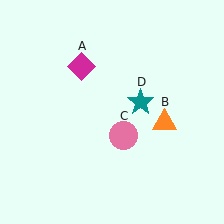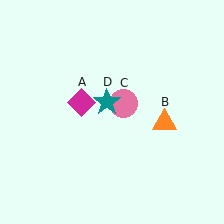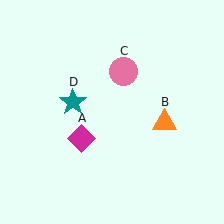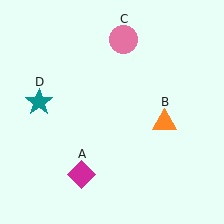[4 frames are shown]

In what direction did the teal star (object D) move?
The teal star (object D) moved left.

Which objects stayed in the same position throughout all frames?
Orange triangle (object B) remained stationary.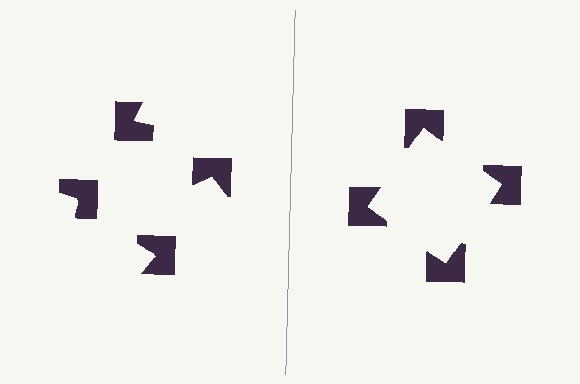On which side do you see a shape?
An illusory square appears on the right side. On the left side the wedge cuts are rotated, so no coherent shape forms.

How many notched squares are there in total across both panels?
8 — 4 on each side.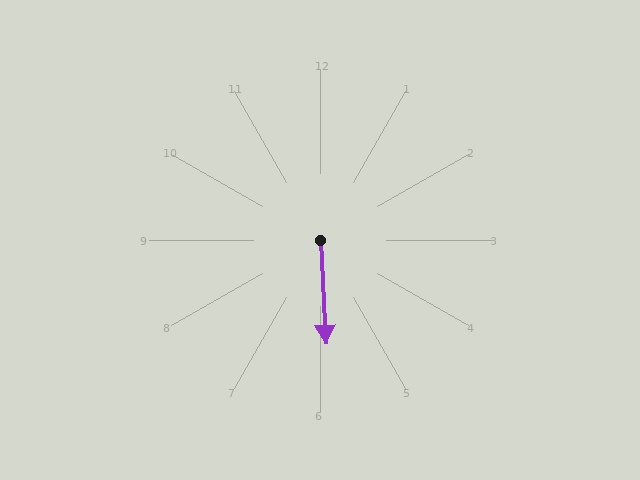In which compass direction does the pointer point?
South.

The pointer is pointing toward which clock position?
Roughly 6 o'clock.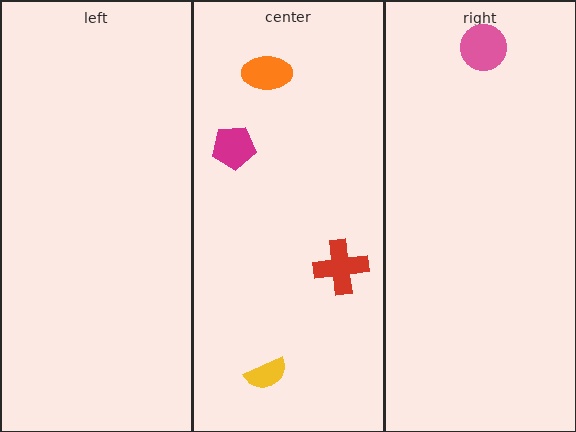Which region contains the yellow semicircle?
The center region.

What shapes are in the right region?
The pink circle.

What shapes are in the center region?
The red cross, the yellow semicircle, the orange ellipse, the magenta pentagon.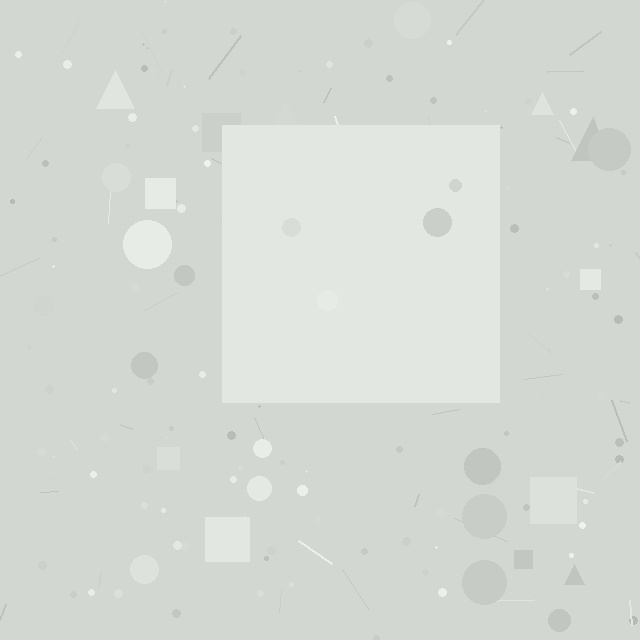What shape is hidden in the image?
A square is hidden in the image.